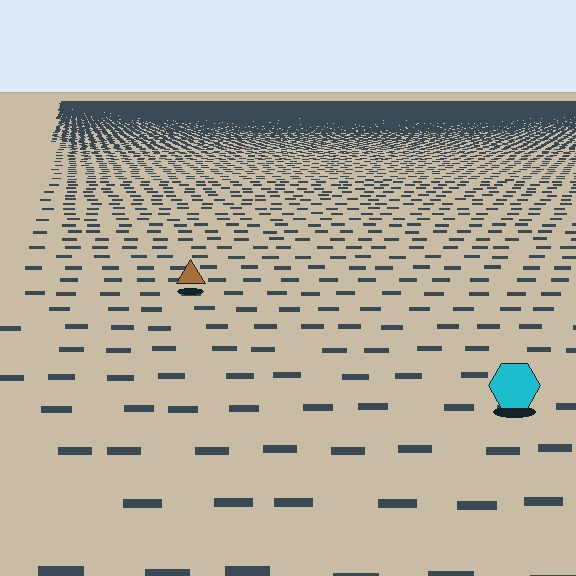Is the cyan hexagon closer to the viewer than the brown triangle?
Yes. The cyan hexagon is closer — you can tell from the texture gradient: the ground texture is coarser near it.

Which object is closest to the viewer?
The cyan hexagon is closest. The texture marks near it are larger and more spread out.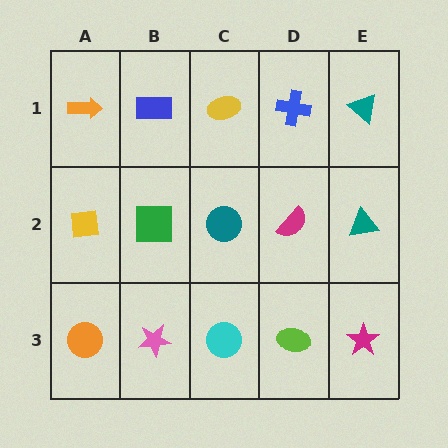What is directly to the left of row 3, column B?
An orange circle.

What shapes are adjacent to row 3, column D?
A magenta semicircle (row 2, column D), a cyan circle (row 3, column C), a magenta star (row 3, column E).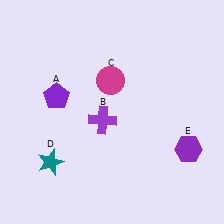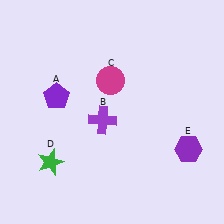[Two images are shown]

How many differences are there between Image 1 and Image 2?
There is 1 difference between the two images.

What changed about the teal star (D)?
In Image 1, D is teal. In Image 2, it changed to green.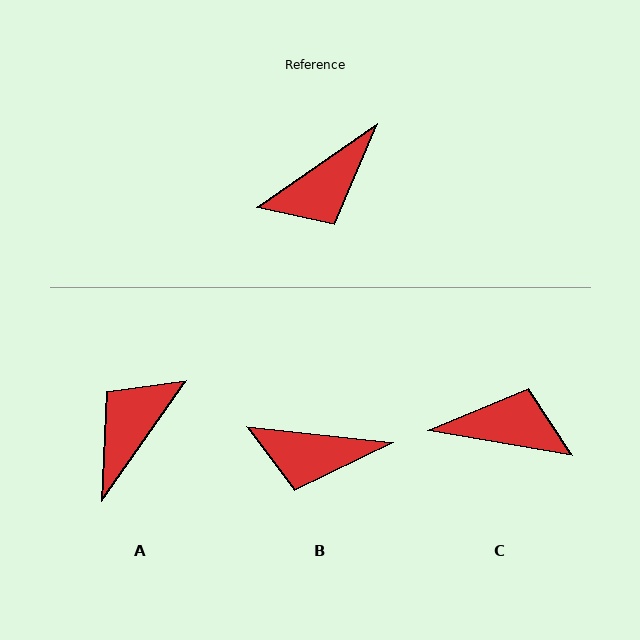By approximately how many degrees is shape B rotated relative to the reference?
Approximately 41 degrees clockwise.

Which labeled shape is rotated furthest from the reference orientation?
A, about 159 degrees away.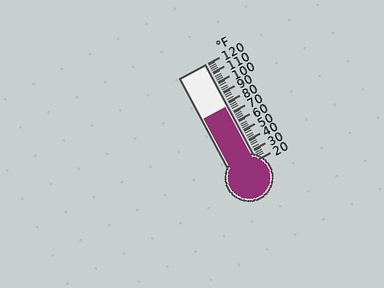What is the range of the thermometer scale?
The thermometer scale ranges from 20°F to 120°F.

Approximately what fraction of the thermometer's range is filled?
The thermometer is filled to approximately 55% of its range.